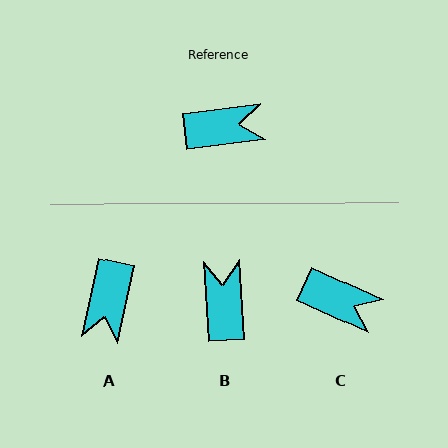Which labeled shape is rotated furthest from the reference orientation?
A, about 110 degrees away.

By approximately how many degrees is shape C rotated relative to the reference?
Approximately 32 degrees clockwise.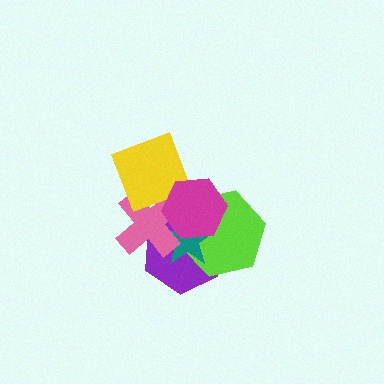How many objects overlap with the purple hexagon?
4 objects overlap with the purple hexagon.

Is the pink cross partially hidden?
Yes, it is partially covered by another shape.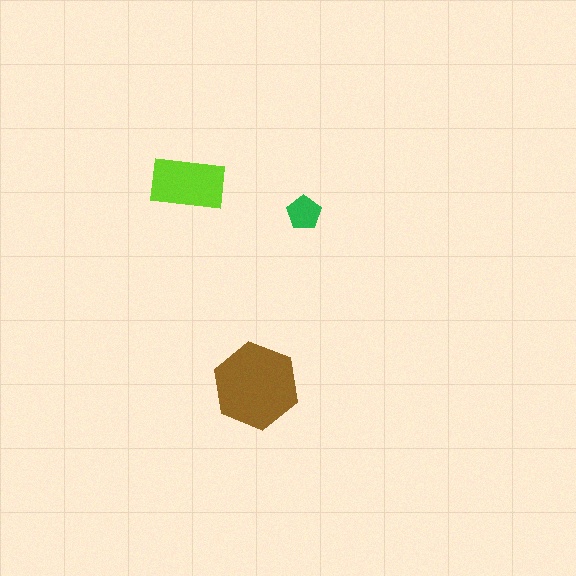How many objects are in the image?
There are 3 objects in the image.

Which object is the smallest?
The green pentagon.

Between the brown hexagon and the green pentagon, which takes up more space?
The brown hexagon.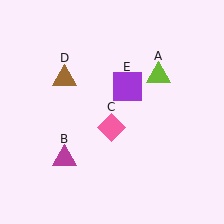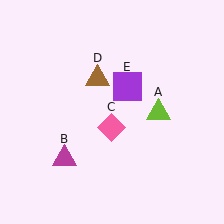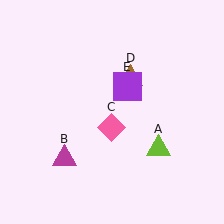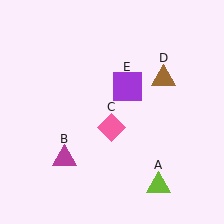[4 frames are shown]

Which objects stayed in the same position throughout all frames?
Magenta triangle (object B) and pink diamond (object C) and purple square (object E) remained stationary.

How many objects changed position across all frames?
2 objects changed position: lime triangle (object A), brown triangle (object D).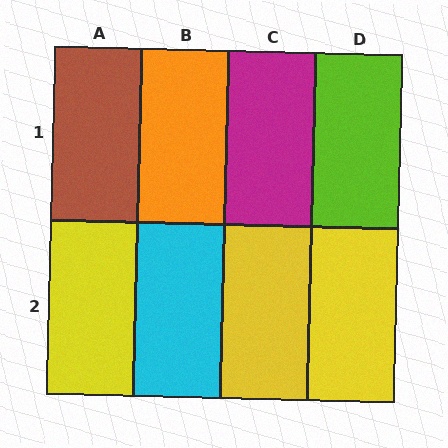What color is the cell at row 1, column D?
Lime.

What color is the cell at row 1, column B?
Orange.